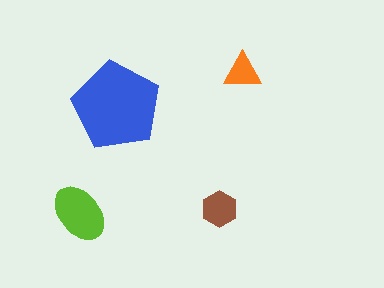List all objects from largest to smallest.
The blue pentagon, the lime ellipse, the brown hexagon, the orange triangle.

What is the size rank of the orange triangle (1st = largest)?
4th.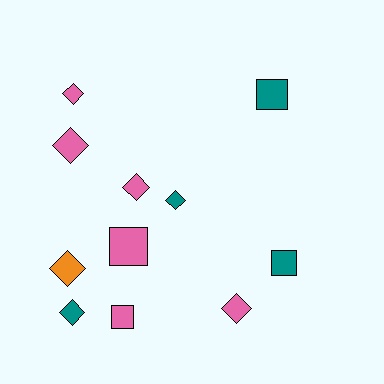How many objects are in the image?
There are 11 objects.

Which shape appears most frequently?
Diamond, with 7 objects.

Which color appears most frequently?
Pink, with 6 objects.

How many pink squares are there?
There are 2 pink squares.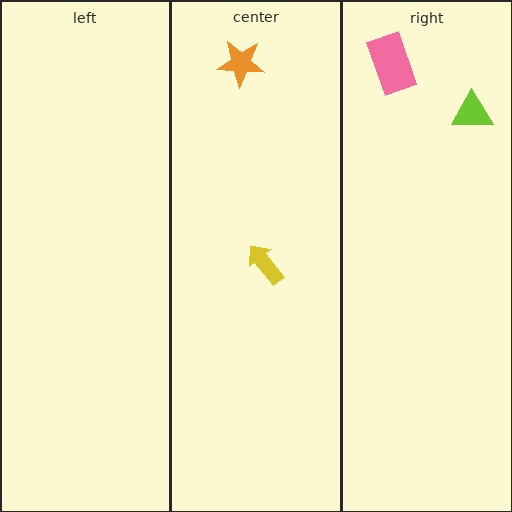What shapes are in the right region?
The lime triangle, the pink rectangle.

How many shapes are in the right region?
2.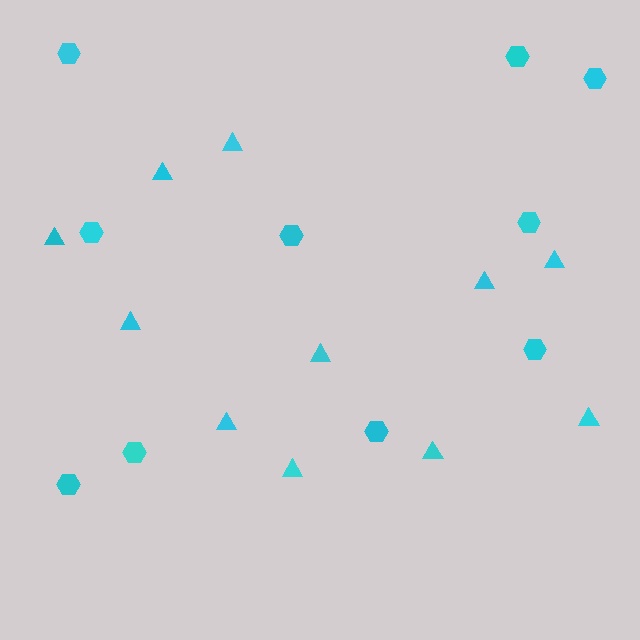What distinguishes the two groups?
There are 2 groups: one group of triangles (11) and one group of hexagons (10).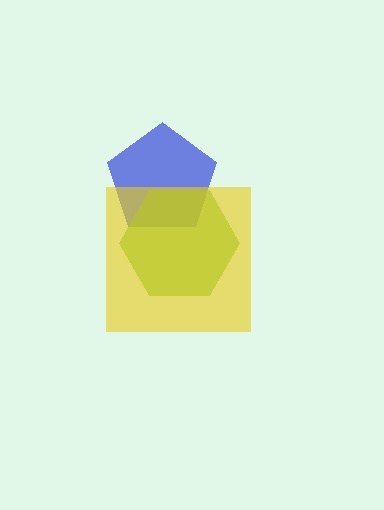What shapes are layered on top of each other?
The layered shapes are: a blue pentagon, a lime hexagon, a yellow square.